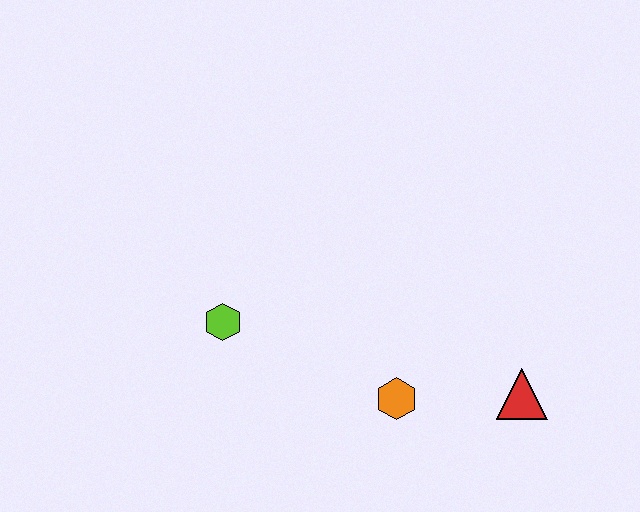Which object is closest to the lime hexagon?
The orange hexagon is closest to the lime hexagon.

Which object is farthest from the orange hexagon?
The lime hexagon is farthest from the orange hexagon.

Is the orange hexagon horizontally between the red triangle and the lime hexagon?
Yes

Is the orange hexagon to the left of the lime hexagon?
No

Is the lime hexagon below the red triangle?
No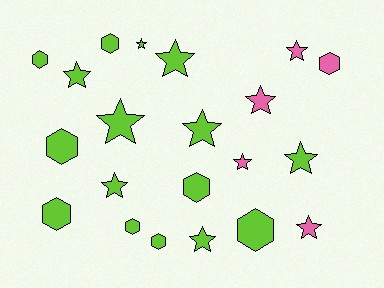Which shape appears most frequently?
Star, with 12 objects.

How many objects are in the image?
There are 21 objects.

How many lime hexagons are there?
There are 8 lime hexagons.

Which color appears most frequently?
Lime, with 16 objects.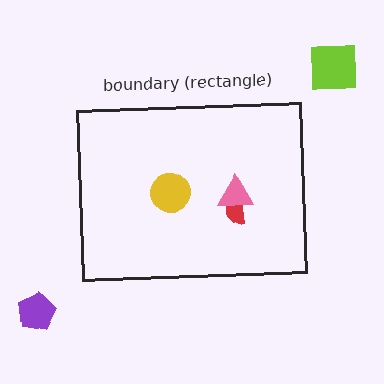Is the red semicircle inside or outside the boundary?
Inside.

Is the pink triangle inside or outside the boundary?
Inside.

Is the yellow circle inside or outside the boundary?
Inside.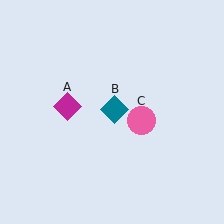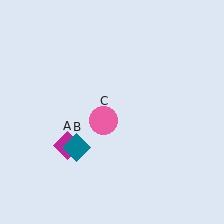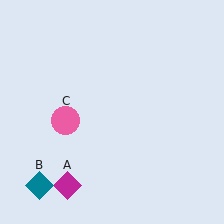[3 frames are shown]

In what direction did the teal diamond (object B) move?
The teal diamond (object B) moved down and to the left.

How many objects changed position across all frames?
3 objects changed position: magenta diamond (object A), teal diamond (object B), pink circle (object C).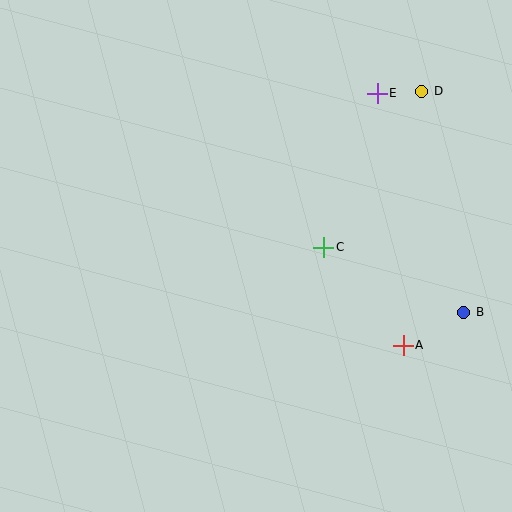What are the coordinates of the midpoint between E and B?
The midpoint between E and B is at (420, 203).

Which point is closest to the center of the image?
Point C at (324, 247) is closest to the center.